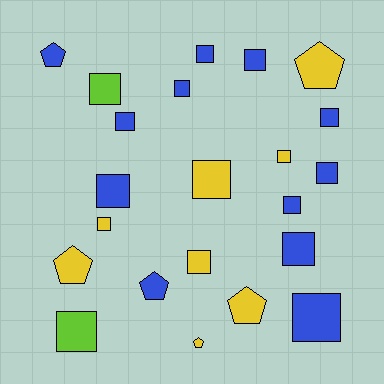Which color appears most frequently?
Blue, with 12 objects.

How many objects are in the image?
There are 22 objects.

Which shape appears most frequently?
Square, with 16 objects.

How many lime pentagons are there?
There are no lime pentagons.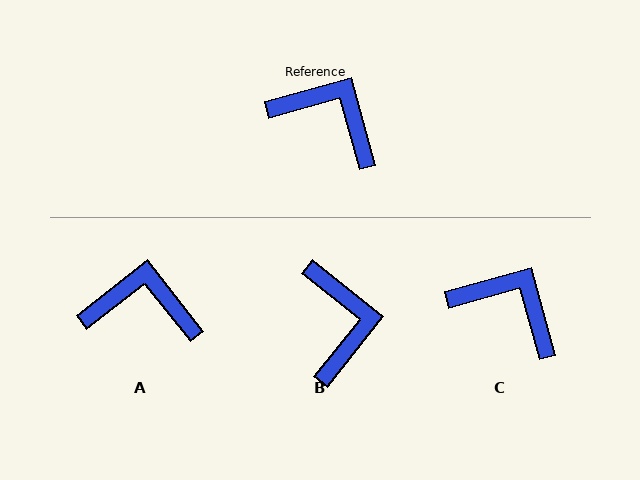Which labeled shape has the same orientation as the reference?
C.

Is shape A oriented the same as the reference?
No, it is off by about 23 degrees.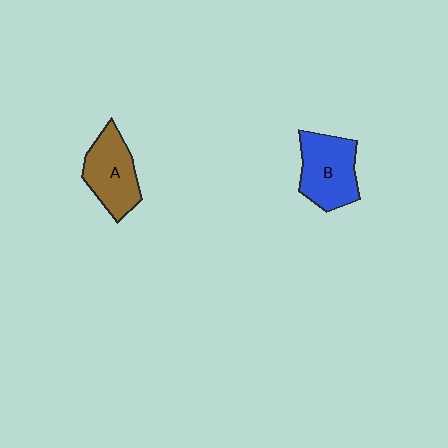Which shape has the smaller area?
Shape A (brown).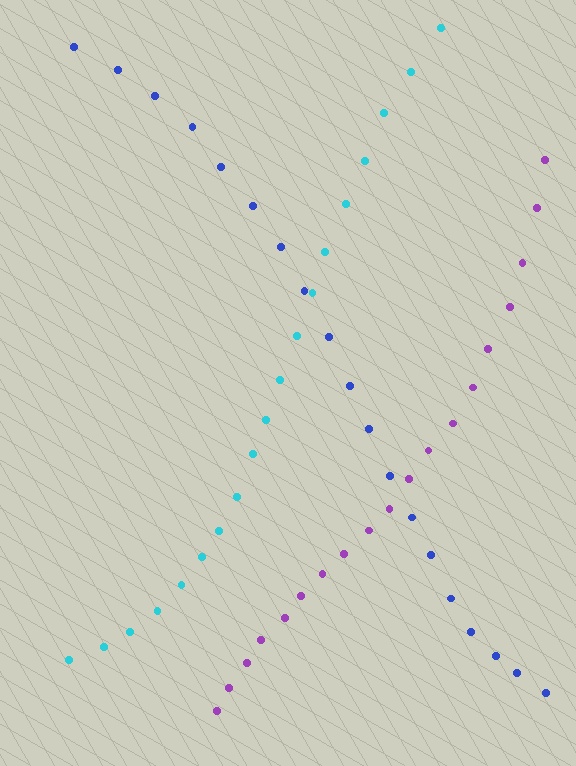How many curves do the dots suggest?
There are 3 distinct paths.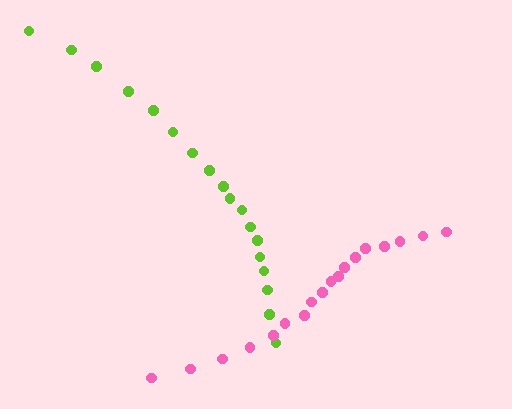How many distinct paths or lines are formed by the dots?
There are 2 distinct paths.